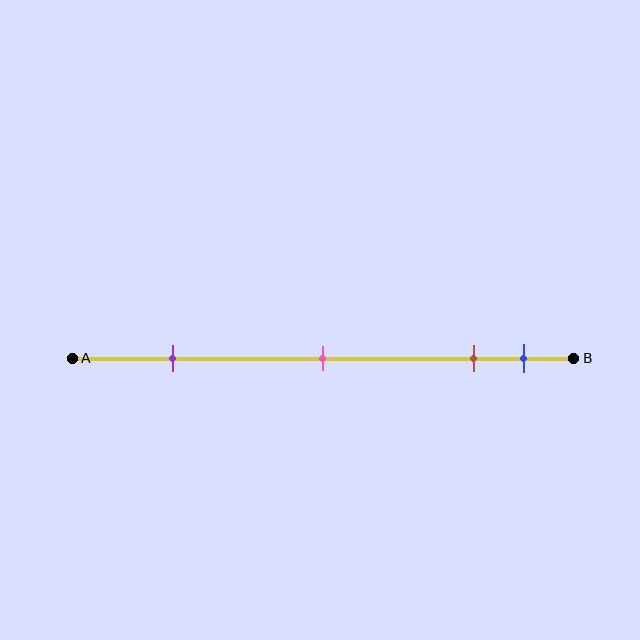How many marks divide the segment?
There are 4 marks dividing the segment.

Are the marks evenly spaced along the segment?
No, the marks are not evenly spaced.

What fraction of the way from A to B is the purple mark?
The purple mark is approximately 20% (0.2) of the way from A to B.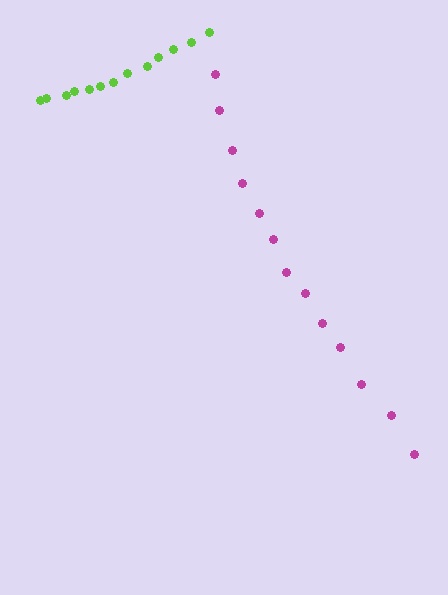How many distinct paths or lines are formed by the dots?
There are 2 distinct paths.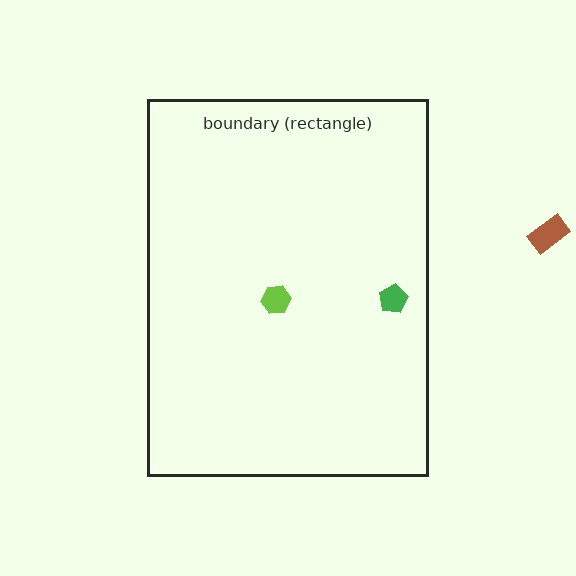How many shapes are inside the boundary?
2 inside, 1 outside.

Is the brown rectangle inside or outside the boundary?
Outside.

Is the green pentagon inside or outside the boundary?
Inside.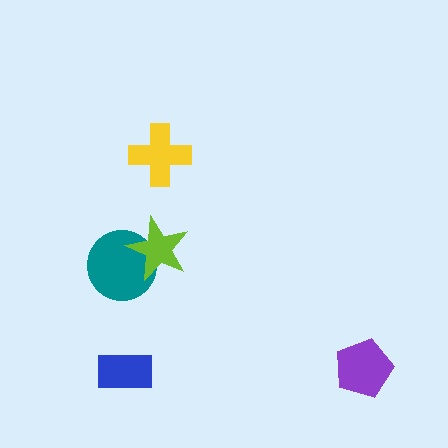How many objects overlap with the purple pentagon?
0 objects overlap with the purple pentagon.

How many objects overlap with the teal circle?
1 object overlaps with the teal circle.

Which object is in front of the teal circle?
The lime star is in front of the teal circle.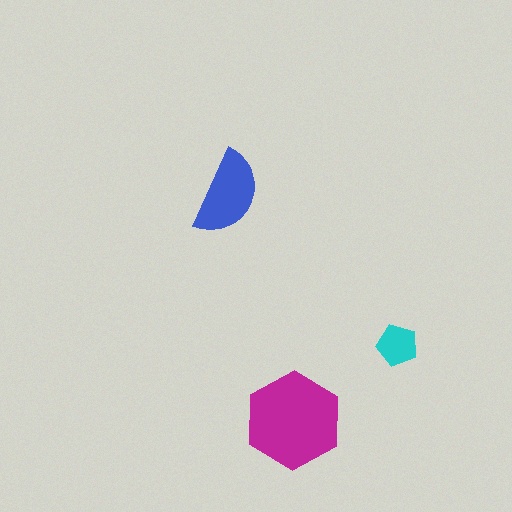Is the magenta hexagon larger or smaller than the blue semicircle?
Larger.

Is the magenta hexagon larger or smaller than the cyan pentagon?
Larger.